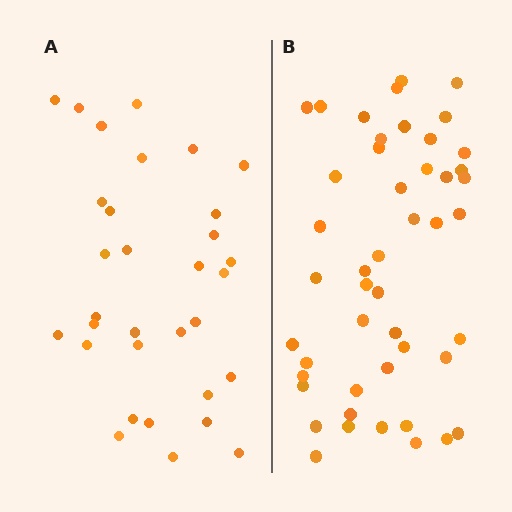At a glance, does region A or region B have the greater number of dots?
Region B (the right region) has more dots.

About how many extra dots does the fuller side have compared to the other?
Region B has approximately 15 more dots than region A.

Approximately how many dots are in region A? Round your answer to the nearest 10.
About 30 dots. (The exact count is 32, which rounds to 30.)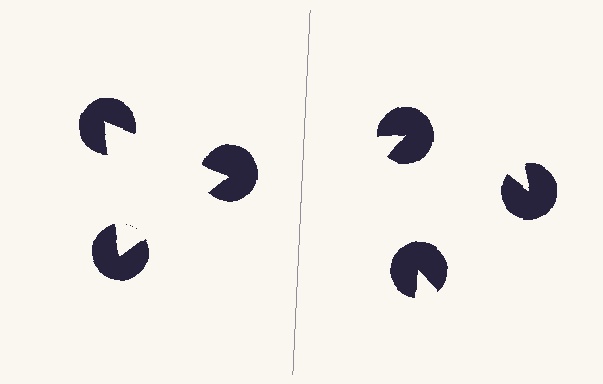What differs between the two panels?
The pac-man discs are positioned identically on both sides; only the wedge orientations differ. On the left they align to a triangle; on the right they are misaligned.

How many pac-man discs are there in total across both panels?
6 — 3 on each side.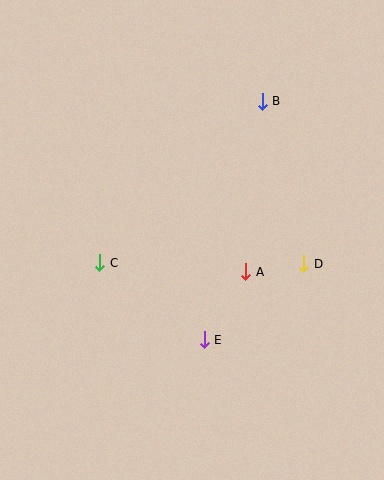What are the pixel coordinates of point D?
Point D is at (304, 264).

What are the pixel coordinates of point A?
Point A is at (246, 272).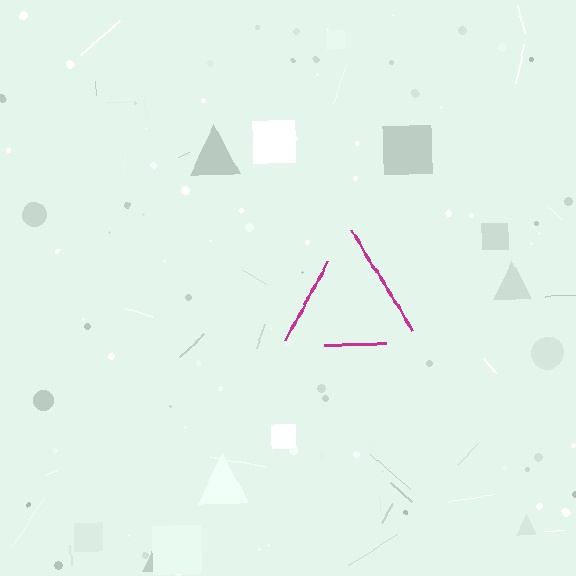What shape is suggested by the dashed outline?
The dashed outline suggests a triangle.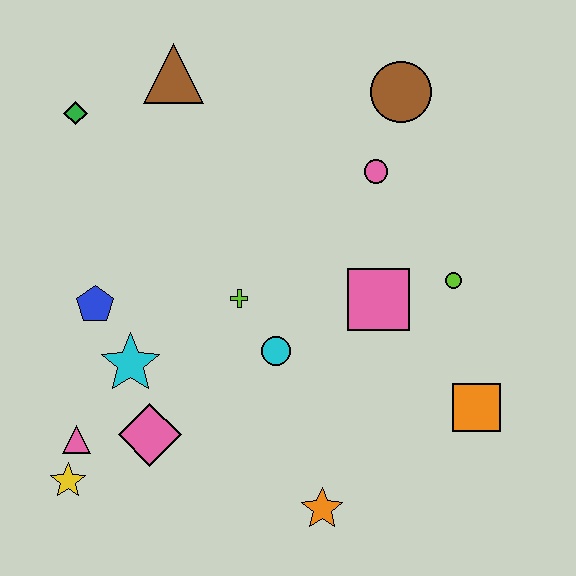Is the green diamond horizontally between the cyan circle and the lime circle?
No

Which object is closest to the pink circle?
The brown circle is closest to the pink circle.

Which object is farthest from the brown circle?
The yellow star is farthest from the brown circle.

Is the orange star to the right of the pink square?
No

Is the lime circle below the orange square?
No